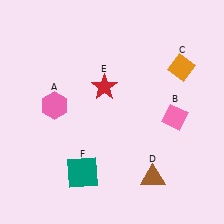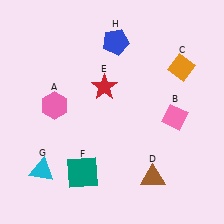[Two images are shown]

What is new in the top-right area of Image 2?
A blue pentagon (H) was added in the top-right area of Image 2.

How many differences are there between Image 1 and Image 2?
There are 2 differences between the two images.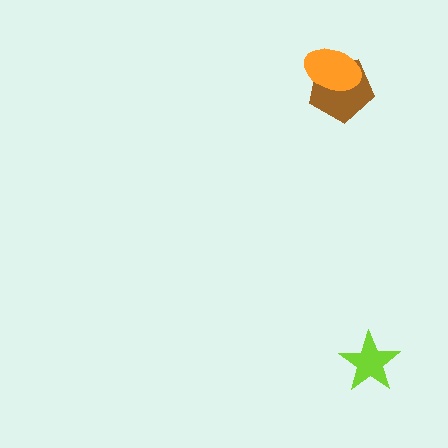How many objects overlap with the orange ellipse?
1 object overlaps with the orange ellipse.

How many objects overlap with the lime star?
0 objects overlap with the lime star.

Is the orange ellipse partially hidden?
No, no other shape covers it.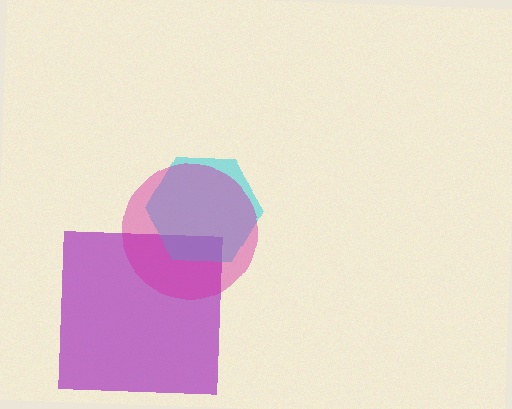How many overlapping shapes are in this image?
There are 3 overlapping shapes in the image.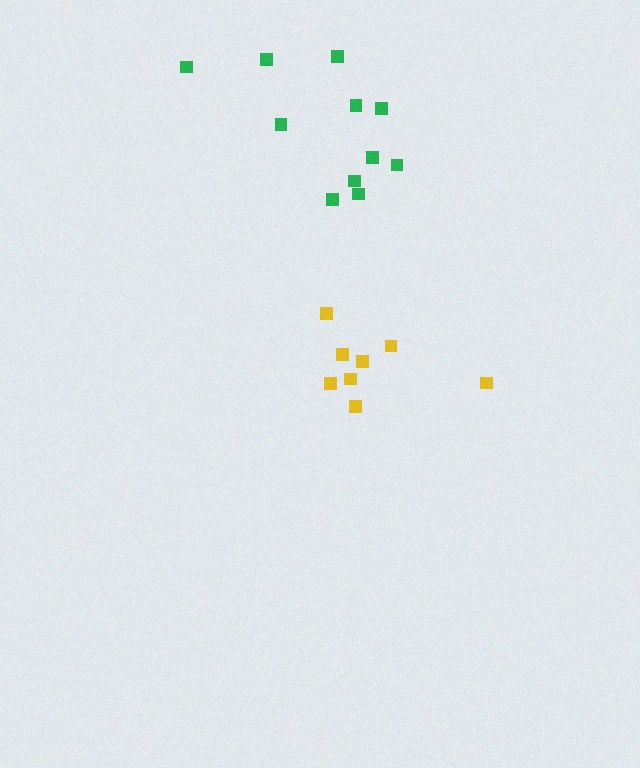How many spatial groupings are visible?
There are 2 spatial groupings.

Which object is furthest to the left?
The green cluster is leftmost.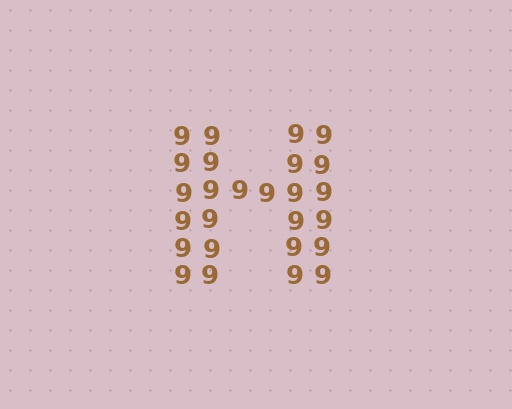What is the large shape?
The large shape is the letter H.